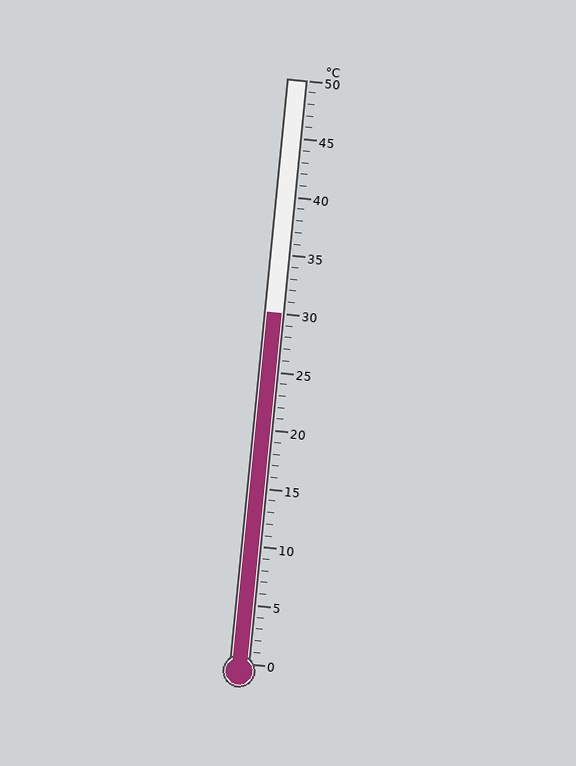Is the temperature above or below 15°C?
The temperature is above 15°C.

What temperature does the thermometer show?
The thermometer shows approximately 30°C.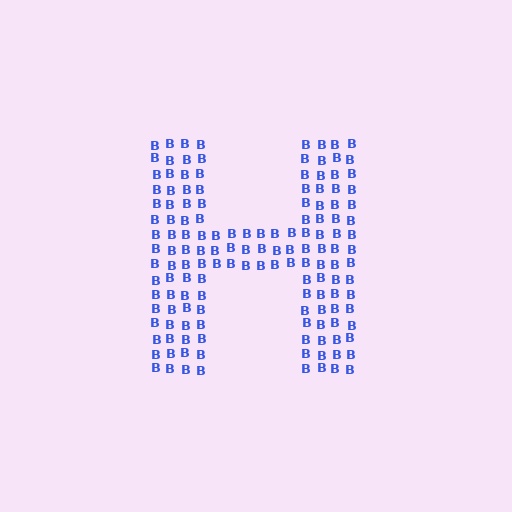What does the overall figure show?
The overall figure shows the letter H.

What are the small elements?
The small elements are letter B's.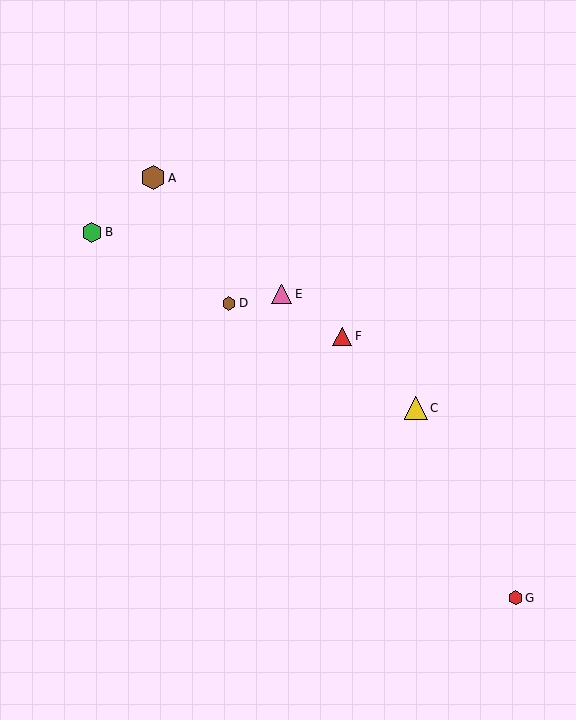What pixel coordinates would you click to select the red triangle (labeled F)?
Click at (342, 336) to select the red triangle F.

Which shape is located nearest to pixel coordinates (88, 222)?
The green hexagon (labeled B) at (92, 232) is nearest to that location.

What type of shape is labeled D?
Shape D is a brown hexagon.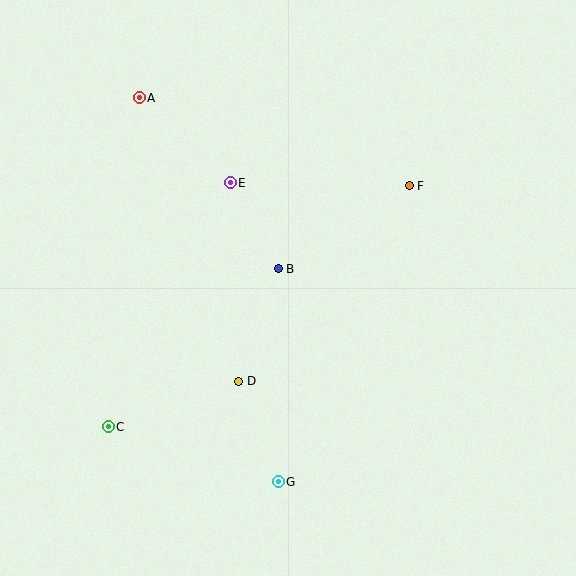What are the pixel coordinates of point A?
Point A is at (139, 98).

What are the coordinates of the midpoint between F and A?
The midpoint between F and A is at (274, 142).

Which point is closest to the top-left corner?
Point A is closest to the top-left corner.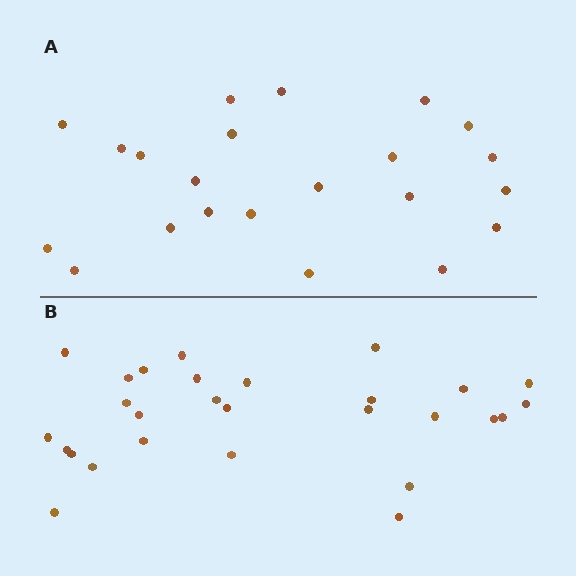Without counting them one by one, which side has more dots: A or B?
Region B (the bottom region) has more dots.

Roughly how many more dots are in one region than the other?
Region B has about 6 more dots than region A.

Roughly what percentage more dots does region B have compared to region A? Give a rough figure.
About 25% more.